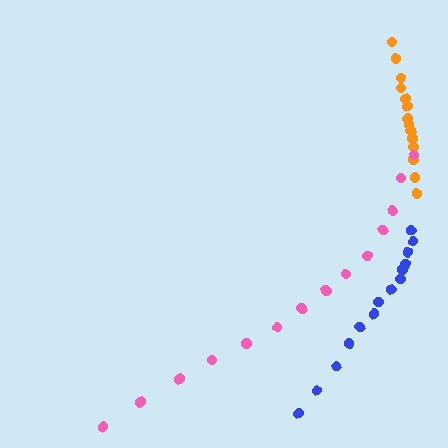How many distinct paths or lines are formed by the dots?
There are 3 distinct paths.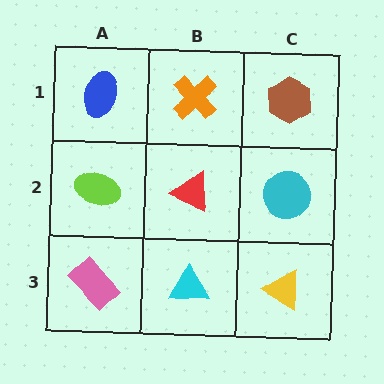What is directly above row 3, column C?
A cyan circle.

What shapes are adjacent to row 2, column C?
A brown hexagon (row 1, column C), a yellow triangle (row 3, column C), a red triangle (row 2, column B).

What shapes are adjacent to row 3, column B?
A red triangle (row 2, column B), a pink rectangle (row 3, column A), a yellow triangle (row 3, column C).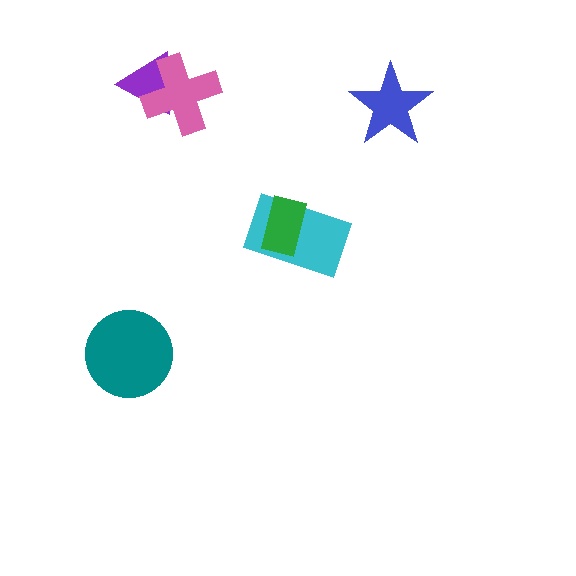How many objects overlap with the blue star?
0 objects overlap with the blue star.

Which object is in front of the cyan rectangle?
The green rectangle is in front of the cyan rectangle.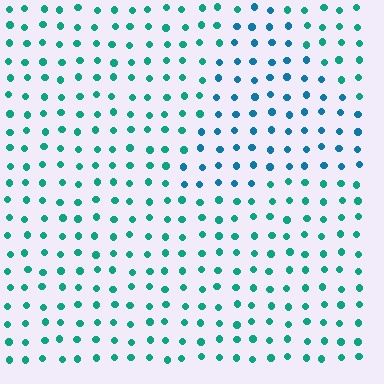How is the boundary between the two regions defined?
The boundary is defined purely by a slight shift in hue (about 30 degrees). Spacing, size, and orientation are identical on both sides.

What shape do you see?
I see a triangle.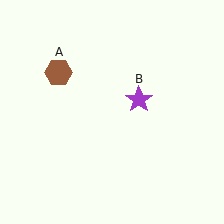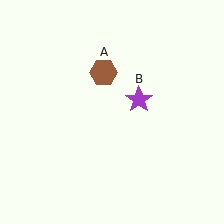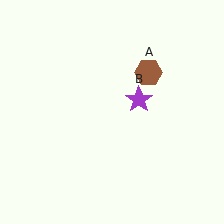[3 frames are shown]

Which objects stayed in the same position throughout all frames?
Purple star (object B) remained stationary.